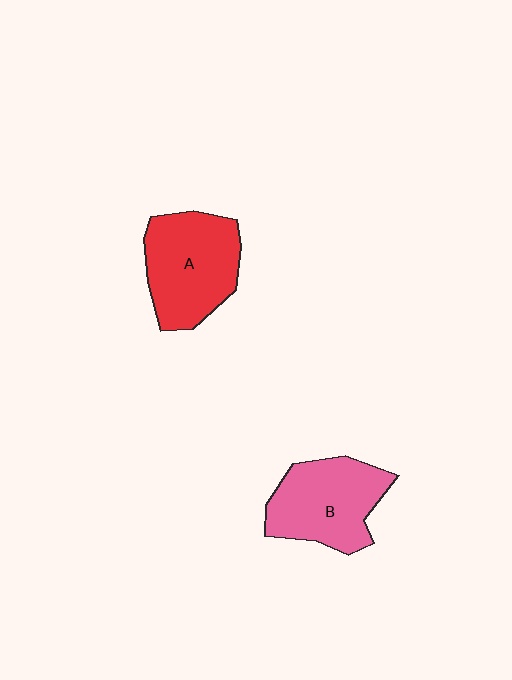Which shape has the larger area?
Shape A (red).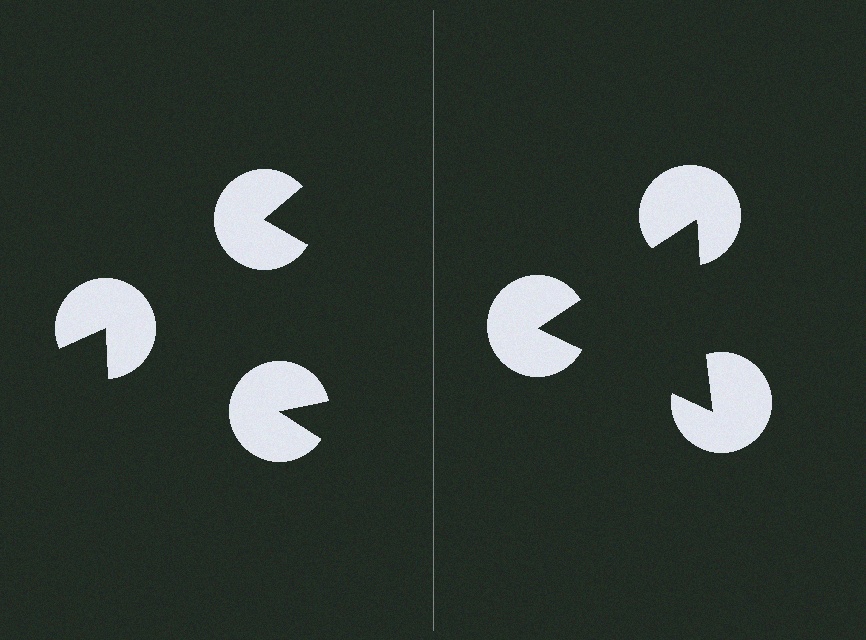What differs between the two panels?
The pac-man discs are positioned identically on both sides; only the wedge orientations differ. On the right they align to a triangle; on the left they are misaligned.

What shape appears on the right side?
An illusory triangle.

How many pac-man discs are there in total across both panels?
6 — 3 on each side.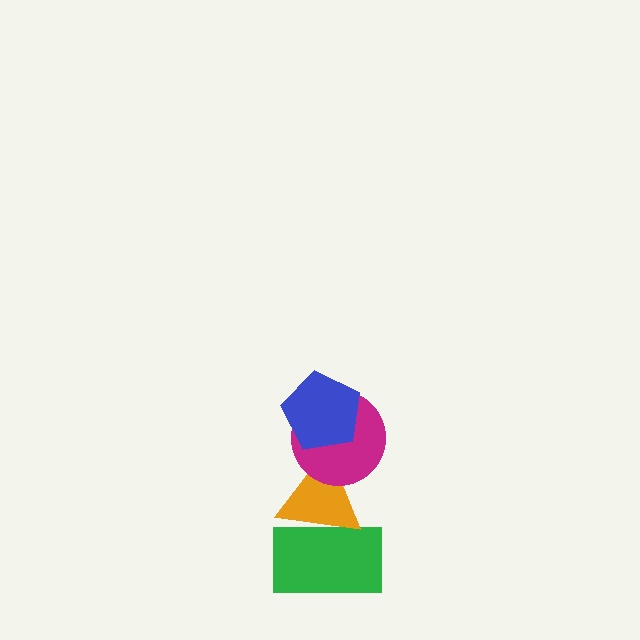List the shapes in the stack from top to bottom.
From top to bottom: the blue pentagon, the magenta circle, the orange triangle, the green rectangle.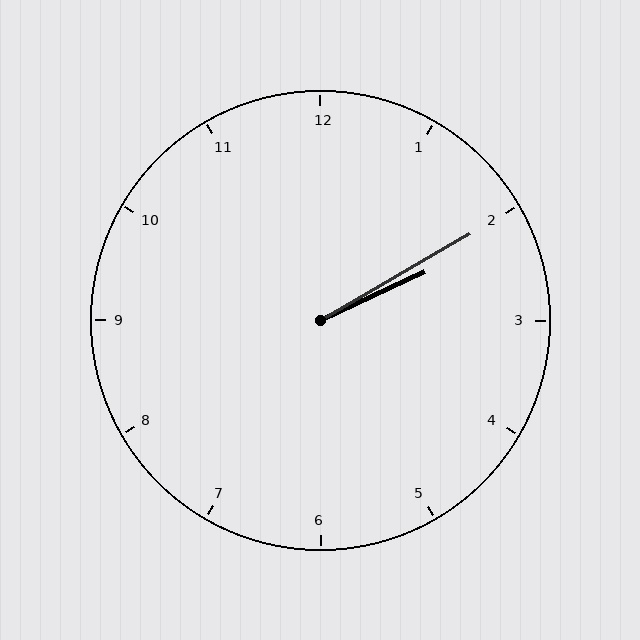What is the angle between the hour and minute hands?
Approximately 5 degrees.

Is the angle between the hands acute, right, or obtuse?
It is acute.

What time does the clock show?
2:10.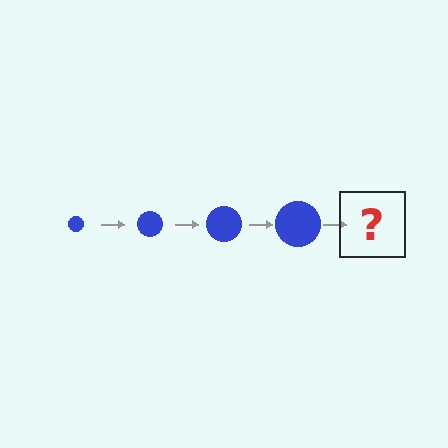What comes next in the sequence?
The next element should be a blue circle, larger than the previous one.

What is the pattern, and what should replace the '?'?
The pattern is that the circle gets progressively larger each step. The '?' should be a blue circle, larger than the previous one.